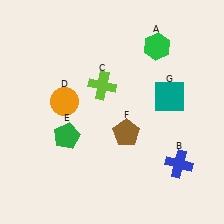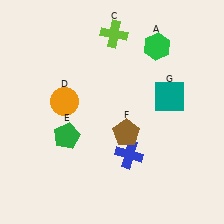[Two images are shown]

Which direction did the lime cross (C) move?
The lime cross (C) moved up.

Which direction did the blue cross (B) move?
The blue cross (B) moved left.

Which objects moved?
The objects that moved are: the blue cross (B), the lime cross (C).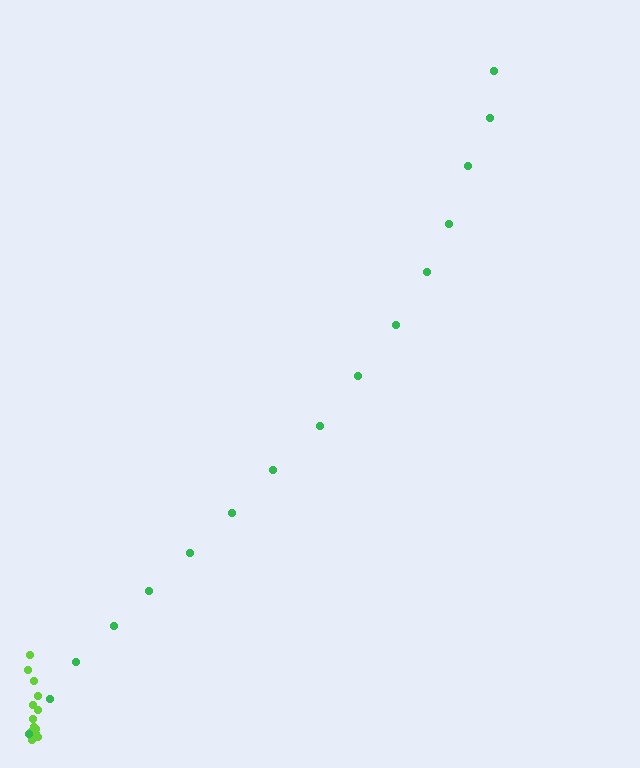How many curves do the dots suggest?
There are 2 distinct paths.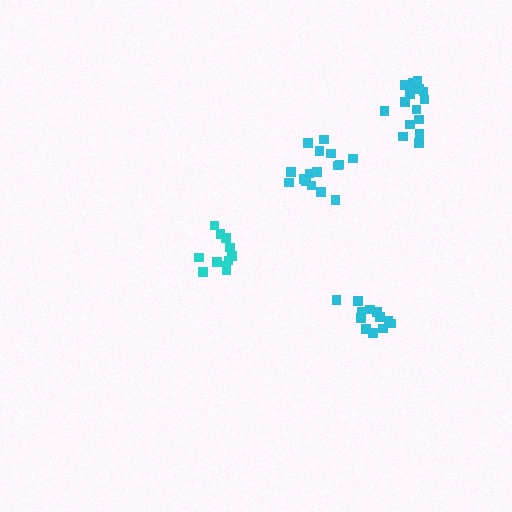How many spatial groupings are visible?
There are 4 spatial groupings.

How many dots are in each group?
Group 1: 12 dots, Group 2: 16 dots, Group 3: 11 dots, Group 4: 16 dots (55 total).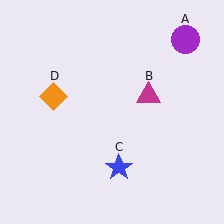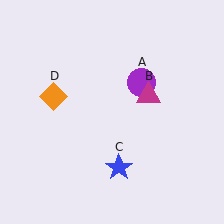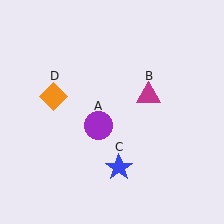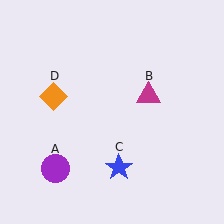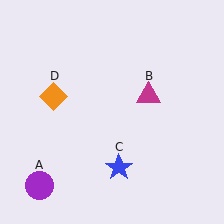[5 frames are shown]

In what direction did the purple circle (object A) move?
The purple circle (object A) moved down and to the left.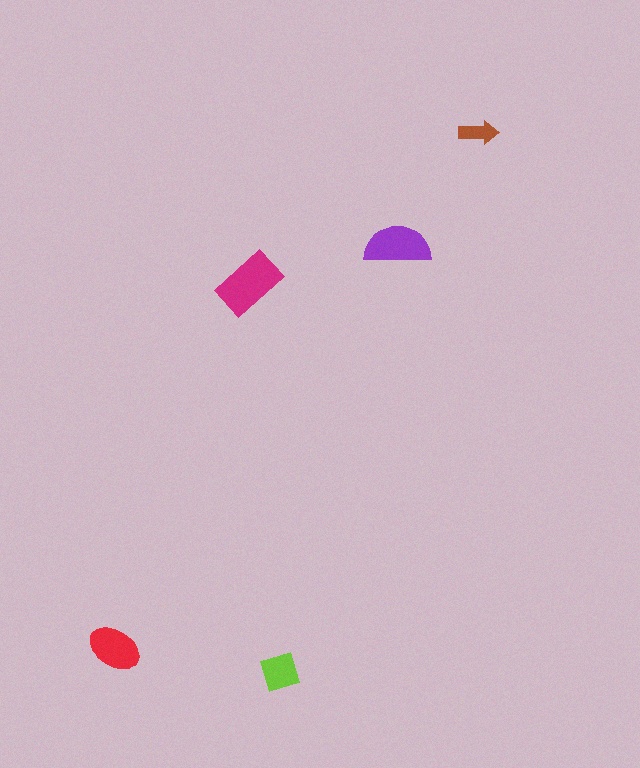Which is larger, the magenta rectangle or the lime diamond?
The magenta rectangle.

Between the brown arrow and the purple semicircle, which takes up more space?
The purple semicircle.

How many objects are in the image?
There are 5 objects in the image.